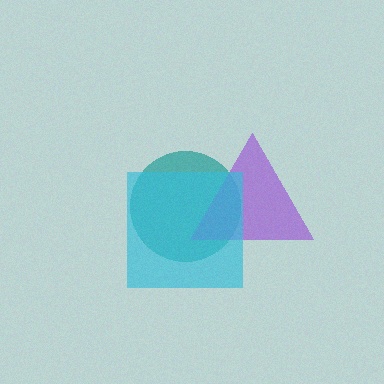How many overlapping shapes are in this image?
There are 3 overlapping shapes in the image.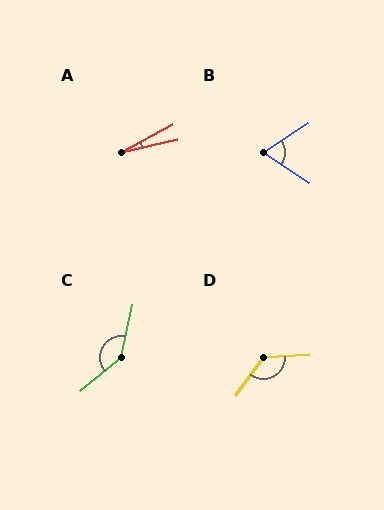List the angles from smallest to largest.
A (15°), B (67°), D (129°), C (142°).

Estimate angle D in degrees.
Approximately 129 degrees.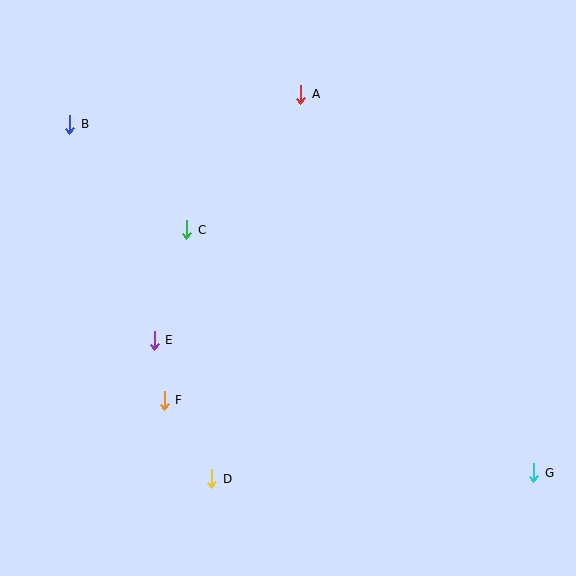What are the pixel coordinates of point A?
Point A is at (301, 94).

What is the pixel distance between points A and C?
The distance between A and C is 177 pixels.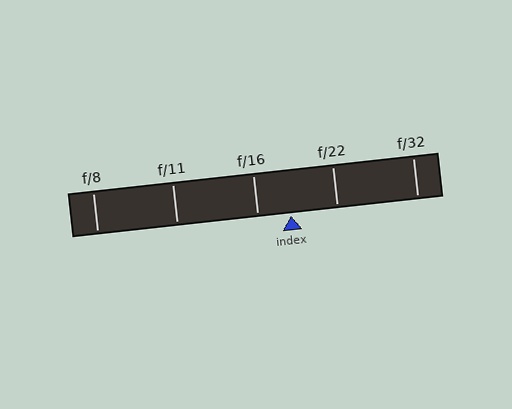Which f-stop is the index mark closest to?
The index mark is closest to f/16.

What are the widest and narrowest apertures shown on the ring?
The widest aperture shown is f/8 and the narrowest is f/32.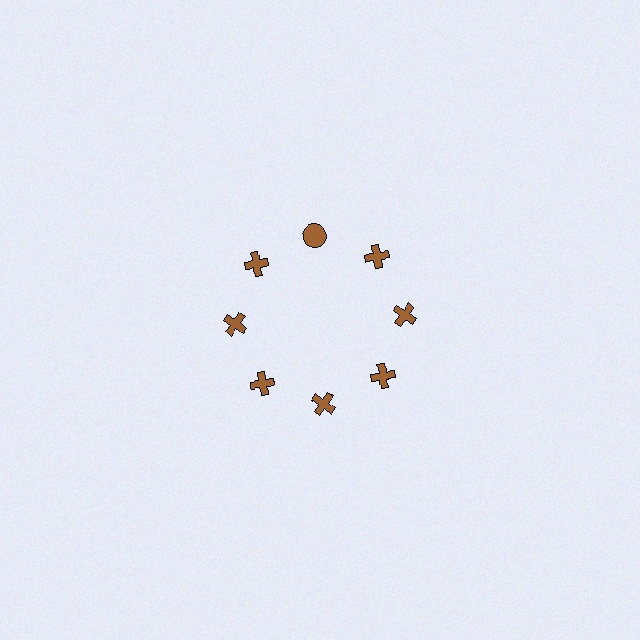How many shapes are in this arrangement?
There are 8 shapes arranged in a ring pattern.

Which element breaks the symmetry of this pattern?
The brown circle at roughly the 12 o'clock position breaks the symmetry. All other shapes are brown crosses.